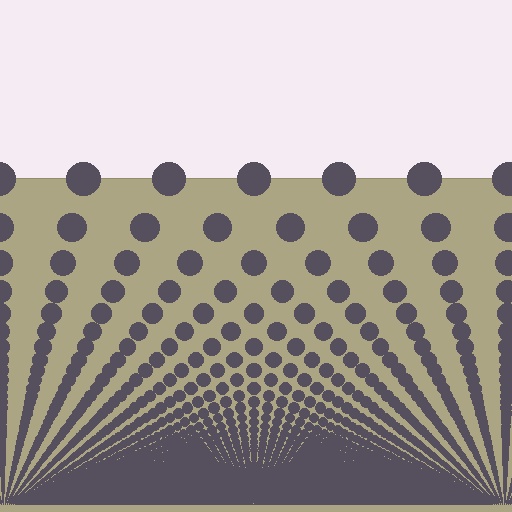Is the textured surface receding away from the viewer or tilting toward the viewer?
The surface appears to tilt toward the viewer. Texture elements get larger and sparser toward the top.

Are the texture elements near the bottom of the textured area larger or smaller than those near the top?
Smaller. The gradient is inverted — elements near the bottom are smaller and denser.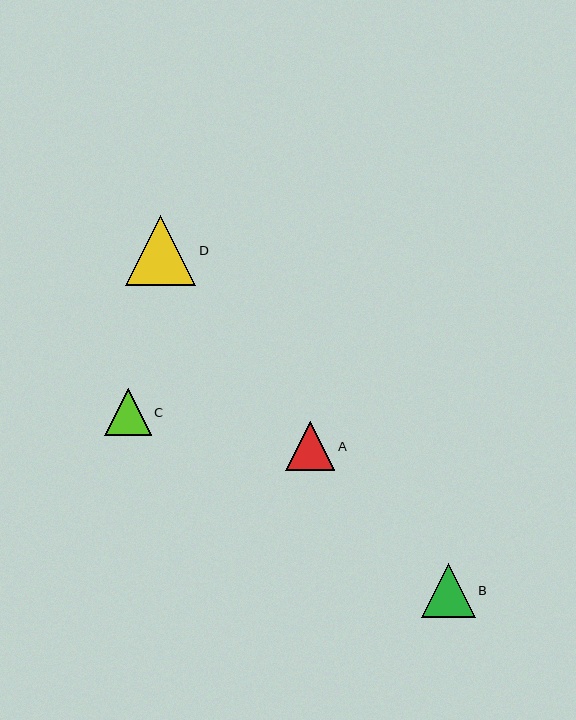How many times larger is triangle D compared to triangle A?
Triangle D is approximately 1.4 times the size of triangle A.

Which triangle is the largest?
Triangle D is the largest with a size of approximately 70 pixels.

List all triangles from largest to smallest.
From largest to smallest: D, B, A, C.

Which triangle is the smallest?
Triangle C is the smallest with a size of approximately 47 pixels.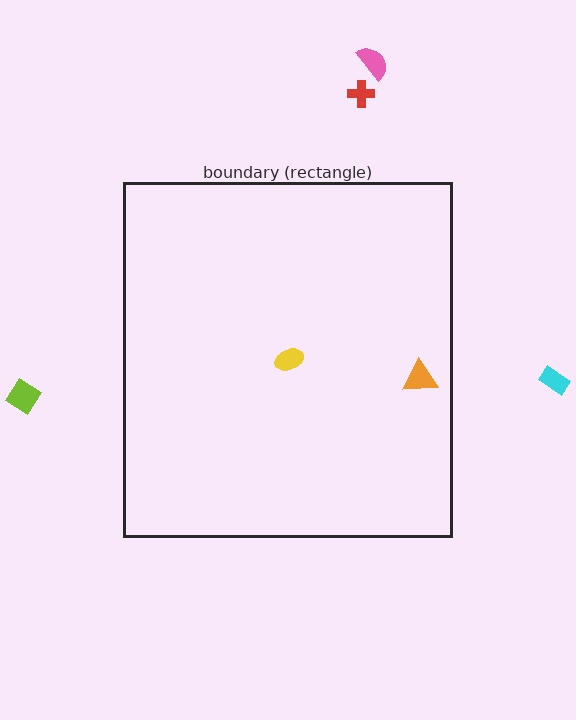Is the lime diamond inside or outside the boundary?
Outside.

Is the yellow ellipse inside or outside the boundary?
Inside.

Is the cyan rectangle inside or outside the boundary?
Outside.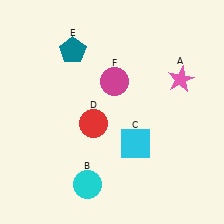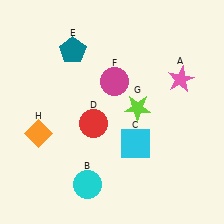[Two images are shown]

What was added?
A lime star (G), an orange diamond (H) were added in Image 2.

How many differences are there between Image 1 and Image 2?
There are 2 differences between the two images.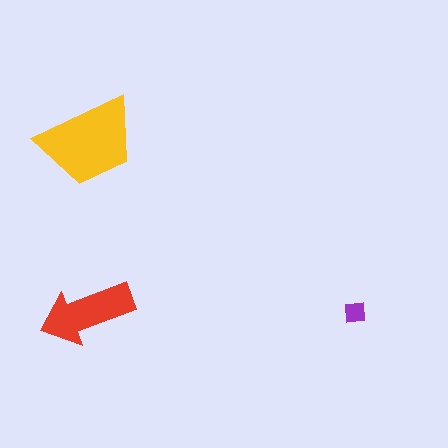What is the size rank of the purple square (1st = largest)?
3rd.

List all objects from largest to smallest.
The yellow trapezoid, the red arrow, the purple square.